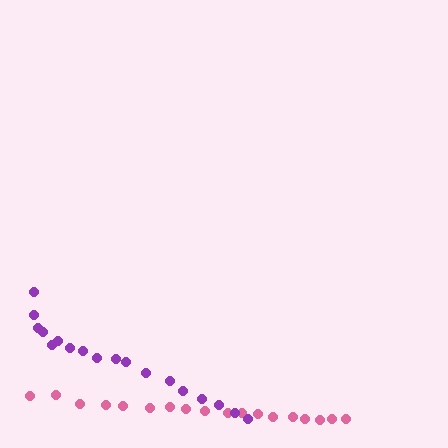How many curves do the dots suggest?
There are 2 distinct paths.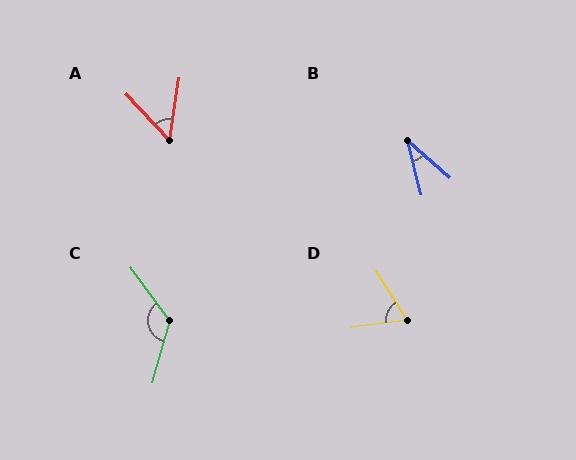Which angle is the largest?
C, at approximately 128 degrees.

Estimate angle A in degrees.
Approximately 52 degrees.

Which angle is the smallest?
B, at approximately 34 degrees.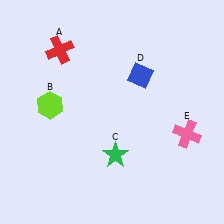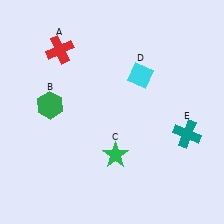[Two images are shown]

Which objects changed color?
B changed from lime to green. D changed from blue to cyan. E changed from pink to teal.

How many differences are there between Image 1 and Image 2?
There are 3 differences between the two images.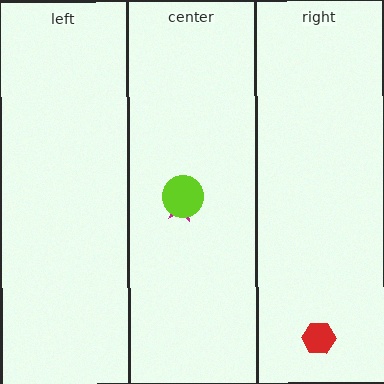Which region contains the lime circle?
The center region.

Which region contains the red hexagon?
The right region.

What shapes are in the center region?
The magenta star, the lime circle.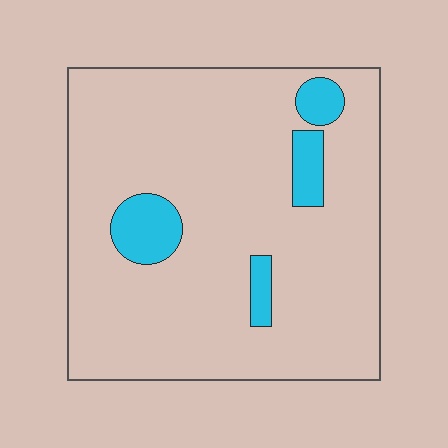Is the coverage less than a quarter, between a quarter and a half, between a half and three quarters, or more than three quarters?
Less than a quarter.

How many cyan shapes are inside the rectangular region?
4.